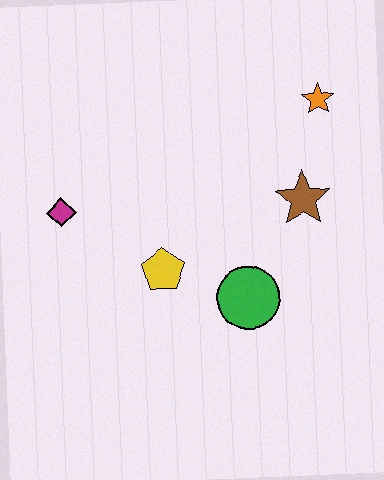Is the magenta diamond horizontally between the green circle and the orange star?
No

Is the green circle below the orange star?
Yes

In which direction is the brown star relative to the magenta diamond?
The brown star is to the right of the magenta diamond.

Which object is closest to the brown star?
The orange star is closest to the brown star.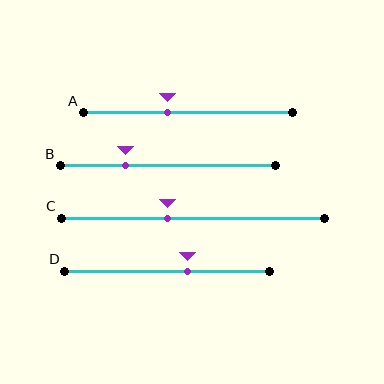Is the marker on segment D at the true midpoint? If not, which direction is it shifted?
No, the marker on segment D is shifted to the right by about 10% of the segment length.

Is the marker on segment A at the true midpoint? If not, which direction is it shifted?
No, the marker on segment A is shifted to the left by about 10% of the segment length.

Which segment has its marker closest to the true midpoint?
Segment C has its marker closest to the true midpoint.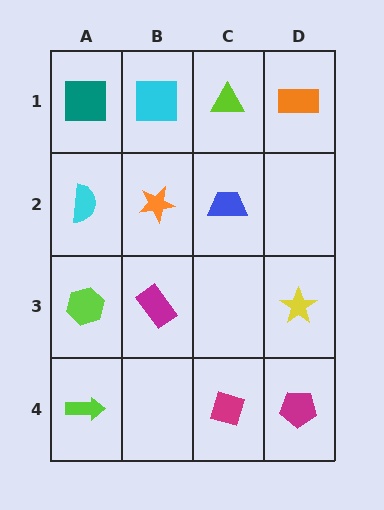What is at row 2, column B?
An orange star.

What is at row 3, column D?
A yellow star.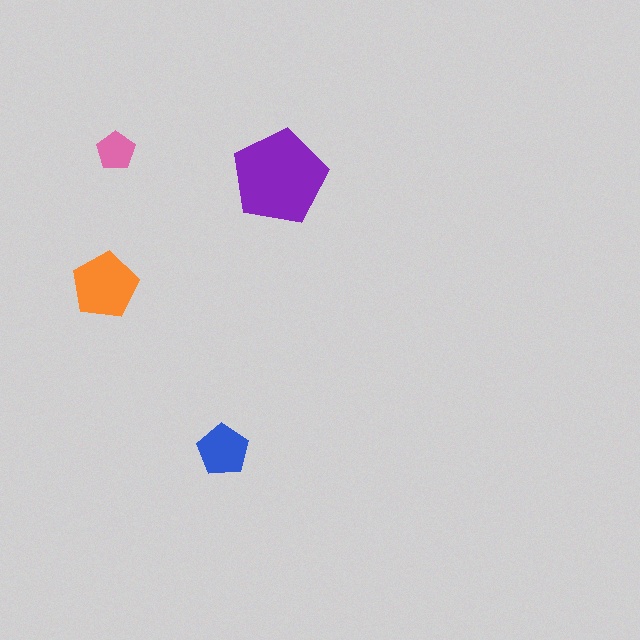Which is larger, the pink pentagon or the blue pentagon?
The blue one.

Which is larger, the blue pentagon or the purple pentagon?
The purple one.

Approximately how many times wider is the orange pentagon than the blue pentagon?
About 1.5 times wider.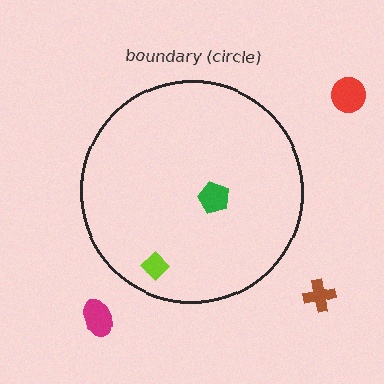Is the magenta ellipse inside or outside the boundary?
Outside.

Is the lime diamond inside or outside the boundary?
Inside.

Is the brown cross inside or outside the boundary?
Outside.